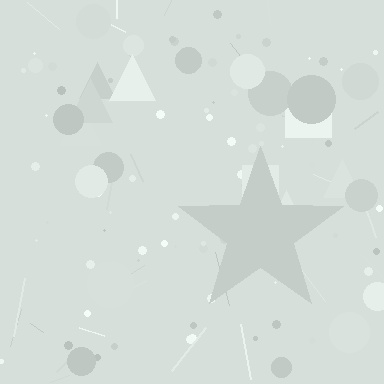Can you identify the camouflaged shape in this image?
The camouflaged shape is a star.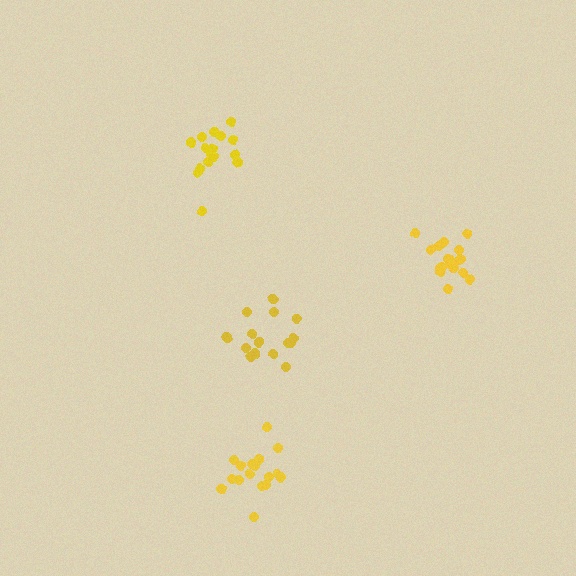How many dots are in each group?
Group 1: 17 dots, Group 2: 18 dots, Group 3: 16 dots, Group 4: 15 dots (66 total).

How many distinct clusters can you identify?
There are 4 distinct clusters.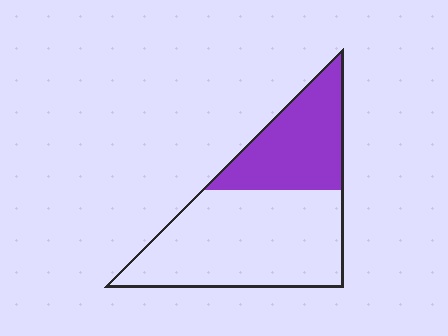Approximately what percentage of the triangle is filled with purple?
Approximately 35%.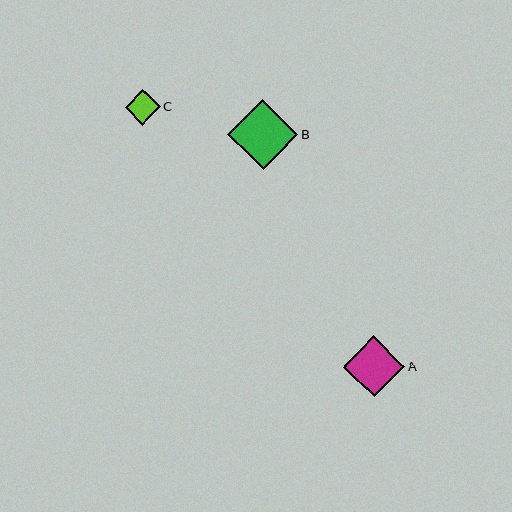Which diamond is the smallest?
Diamond C is the smallest with a size of approximately 35 pixels.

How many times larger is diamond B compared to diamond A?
Diamond B is approximately 1.2 times the size of diamond A.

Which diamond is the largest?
Diamond B is the largest with a size of approximately 70 pixels.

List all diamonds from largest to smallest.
From largest to smallest: B, A, C.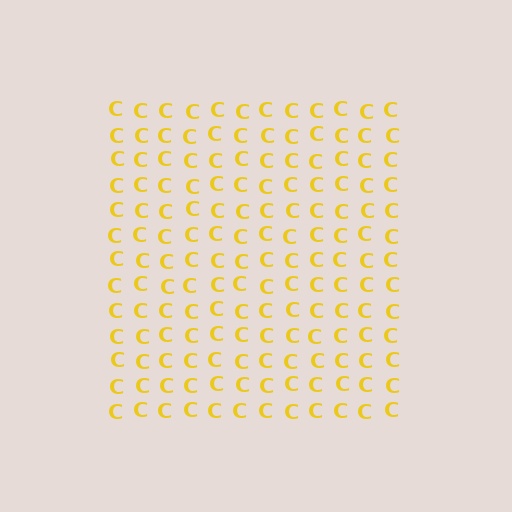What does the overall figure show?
The overall figure shows a square.